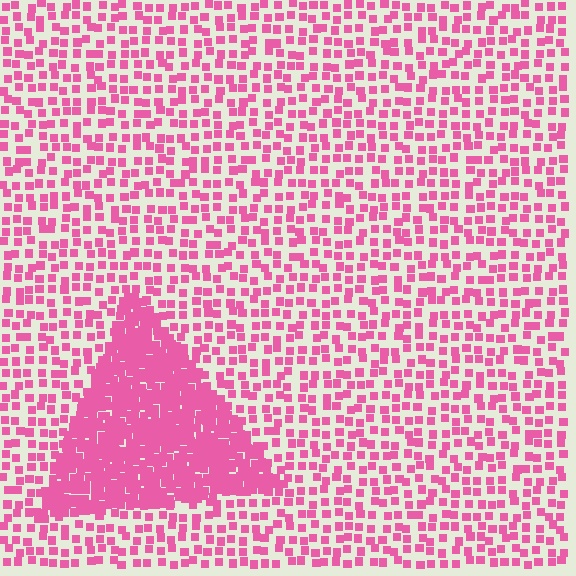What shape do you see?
I see a triangle.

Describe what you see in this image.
The image contains small pink elements arranged at two different densities. A triangle-shaped region is visible where the elements are more densely packed than the surrounding area.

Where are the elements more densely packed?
The elements are more densely packed inside the triangle boundary.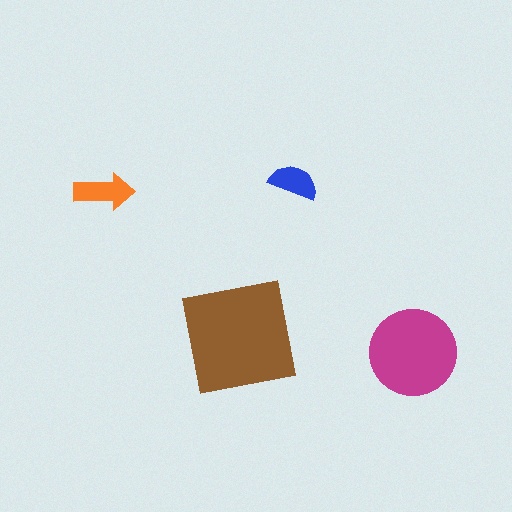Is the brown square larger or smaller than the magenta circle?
Larger.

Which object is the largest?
The brown square.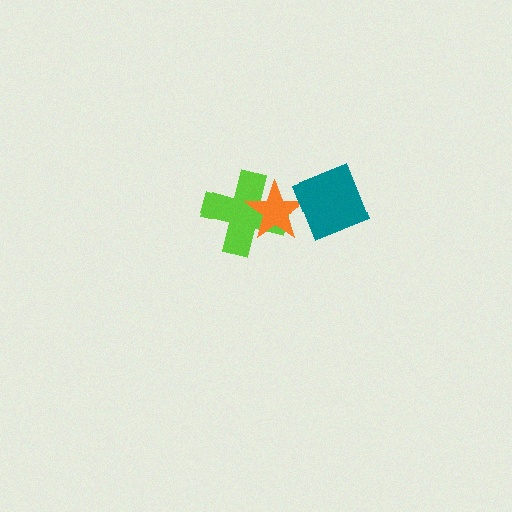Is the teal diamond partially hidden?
No, no other shape covers it.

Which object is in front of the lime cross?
The orange star is in front of the lime cross.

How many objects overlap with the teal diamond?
1 object overlaps with the teal diamond.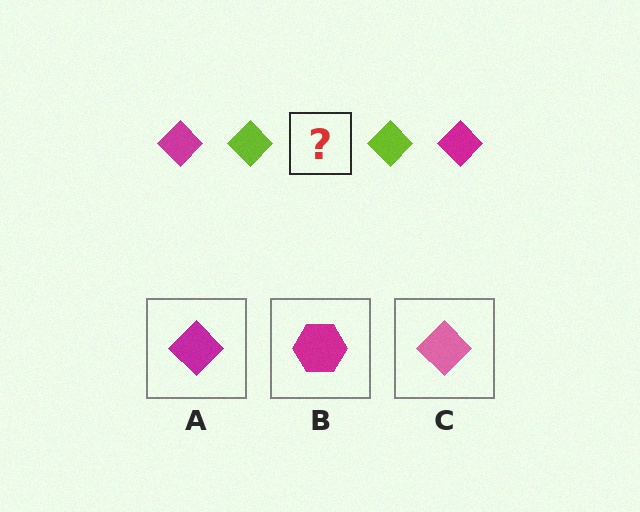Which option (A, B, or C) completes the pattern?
A.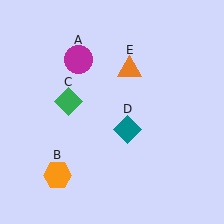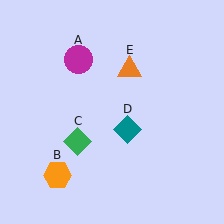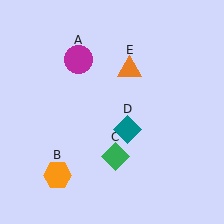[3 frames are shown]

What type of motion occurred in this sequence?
The green diamond (object C) rotated counterclockwise around the center of the scene.